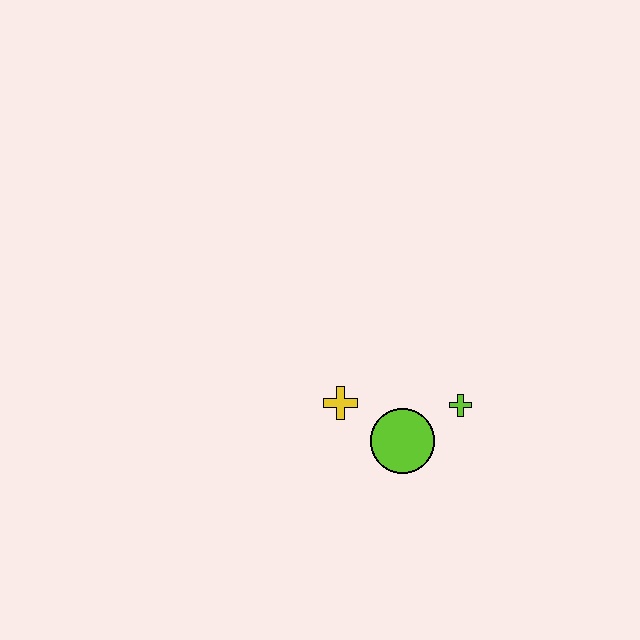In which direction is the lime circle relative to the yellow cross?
The lime circle is to the right of the yellow cross.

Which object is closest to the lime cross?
The lime circle is closest to the lime cross.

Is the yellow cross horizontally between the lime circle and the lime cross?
No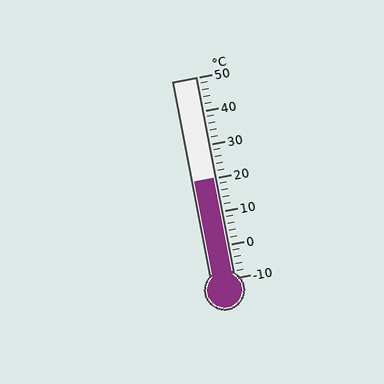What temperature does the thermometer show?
The thermometer shows approximately 20°C.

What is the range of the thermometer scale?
The thermometer scale ranges from -10°C to 50°C.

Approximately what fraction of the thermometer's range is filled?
The thermometer is filled to approximately 50% of its range.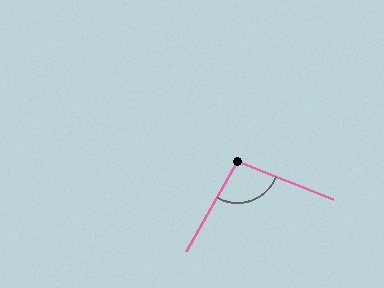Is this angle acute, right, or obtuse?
It is obtuse.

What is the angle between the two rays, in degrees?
Approximately 98 degrees.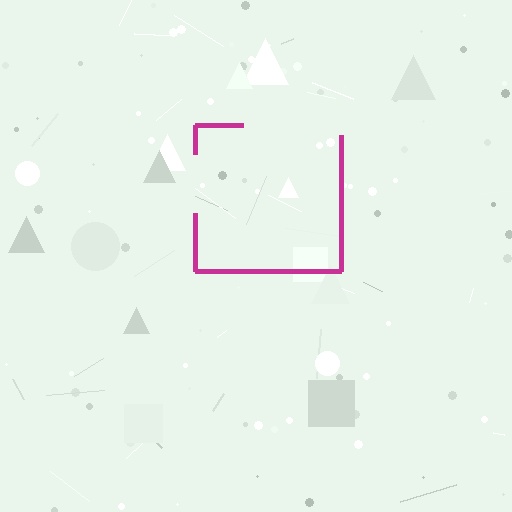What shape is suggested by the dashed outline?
The dashed outline suggests a square.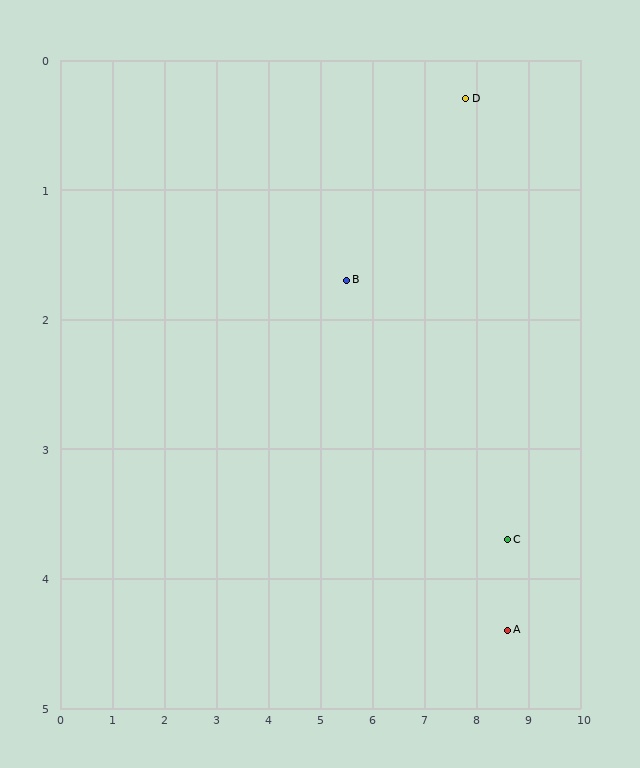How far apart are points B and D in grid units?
Points B and D are about 2.7 grid units apart.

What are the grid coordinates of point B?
Point B is at approximately (5.5, 1.7).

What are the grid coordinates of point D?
Point D is at approximately (7.8, 0.3).